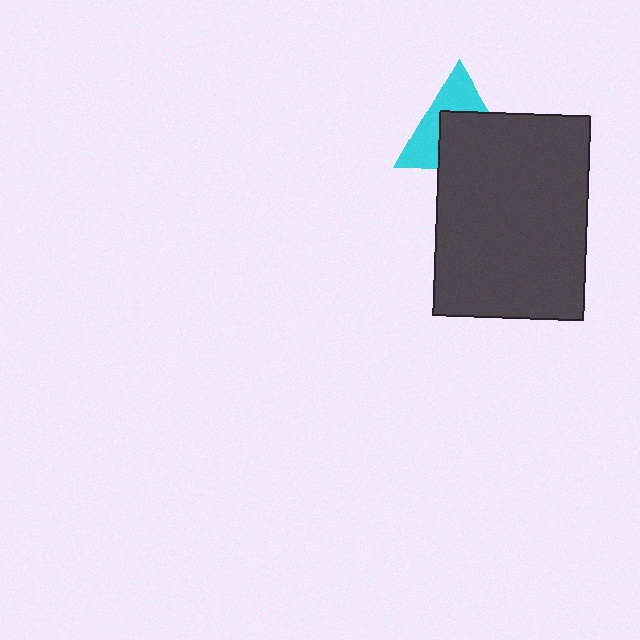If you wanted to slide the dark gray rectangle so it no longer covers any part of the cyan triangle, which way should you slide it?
Slide it down — that is the most direct way to separate the two shapes.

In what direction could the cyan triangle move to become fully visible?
The cyan triangle could move up. That would shift it out from behind the dark gray rectangle entirely.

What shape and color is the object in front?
The object in front is a dark gray rectangle.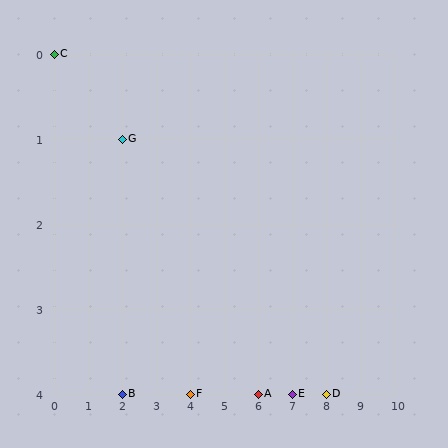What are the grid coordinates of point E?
Point E is at grid coordinates (7, 4).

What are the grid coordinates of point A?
Point A is at grid coordinates (6, 4).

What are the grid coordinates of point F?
Point F is at grid coordinates (4, 4).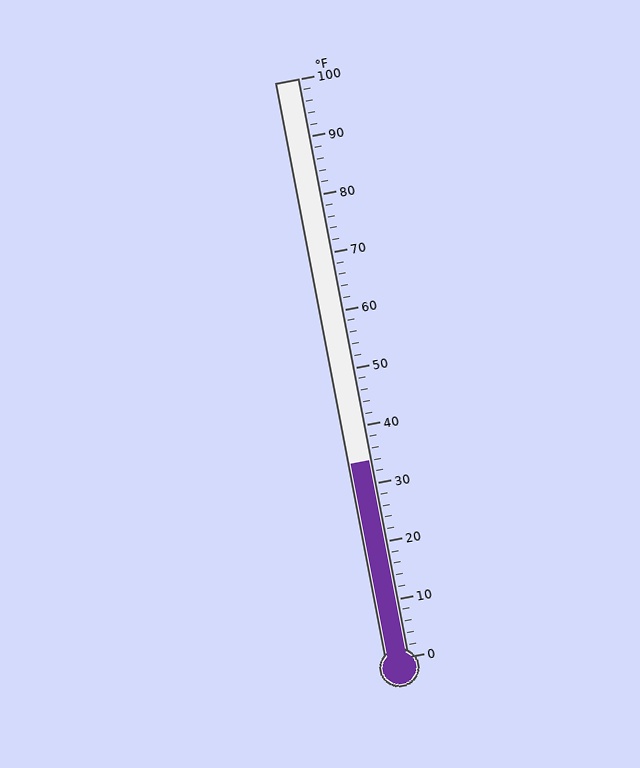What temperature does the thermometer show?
The thermometer shows approximately 34°F.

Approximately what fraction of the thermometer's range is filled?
The thermometer is filled to approximately 35% of its range.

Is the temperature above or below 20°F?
The temperature is above 20°F.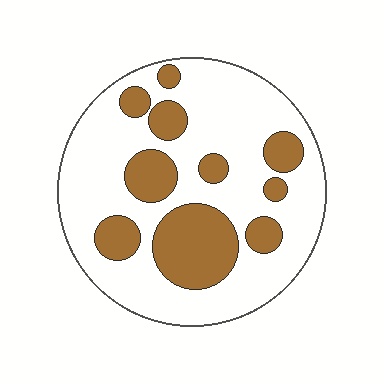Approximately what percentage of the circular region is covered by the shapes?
Approximately 30%.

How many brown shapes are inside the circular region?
10.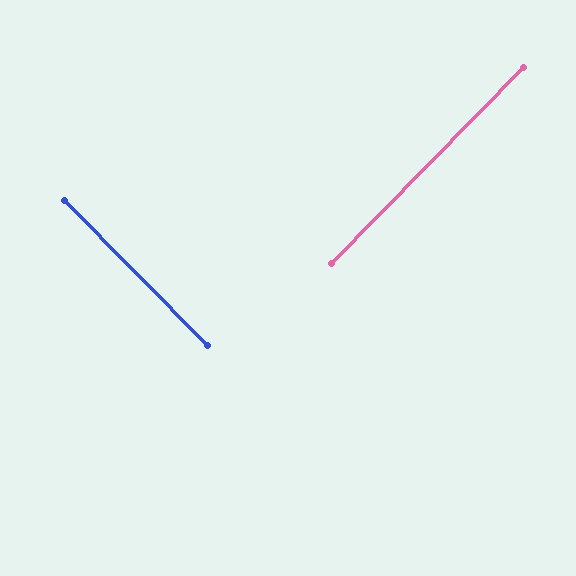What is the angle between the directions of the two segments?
Approximately 89 degrees.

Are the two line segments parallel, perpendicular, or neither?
Perpendicular — they meet at approximately 89°.